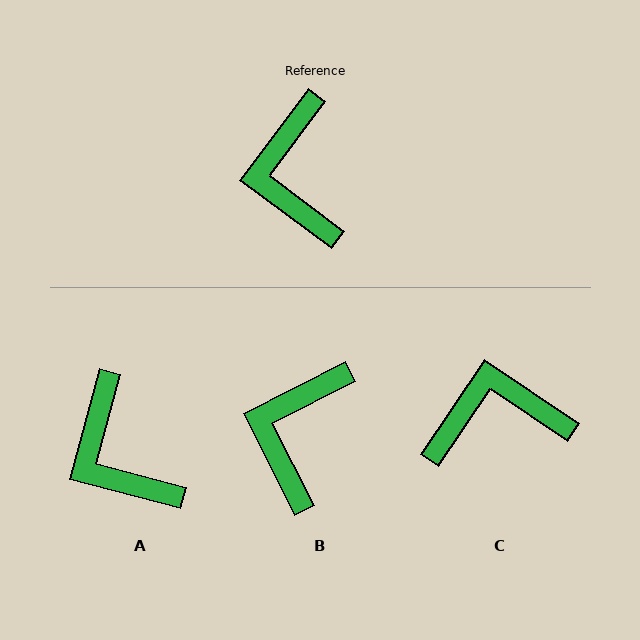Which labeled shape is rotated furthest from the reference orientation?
C, about 87 degrees away.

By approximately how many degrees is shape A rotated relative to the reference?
Approximately 22 degrees counter-clockwise.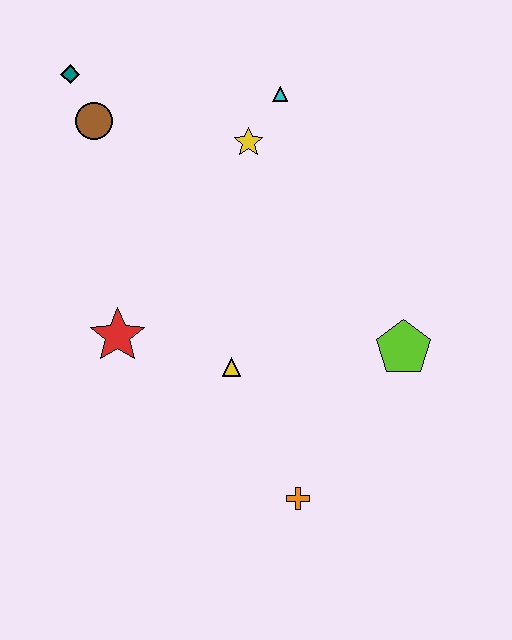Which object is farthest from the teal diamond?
The orange cross is farthest from the teal diamond.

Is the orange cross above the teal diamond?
No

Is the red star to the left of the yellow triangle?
Yes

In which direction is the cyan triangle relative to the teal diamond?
The cyan triangle is to the right of the teal diamond.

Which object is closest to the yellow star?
The cyan triangle is closest to the yellow star.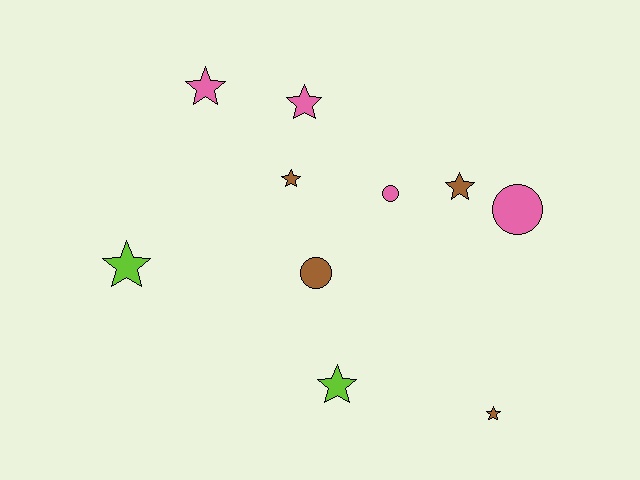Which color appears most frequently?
Brown, with 4 objects.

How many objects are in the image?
There are 10 objects.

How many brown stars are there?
There are 3 brown stars.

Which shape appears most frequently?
Star, with 7 objects.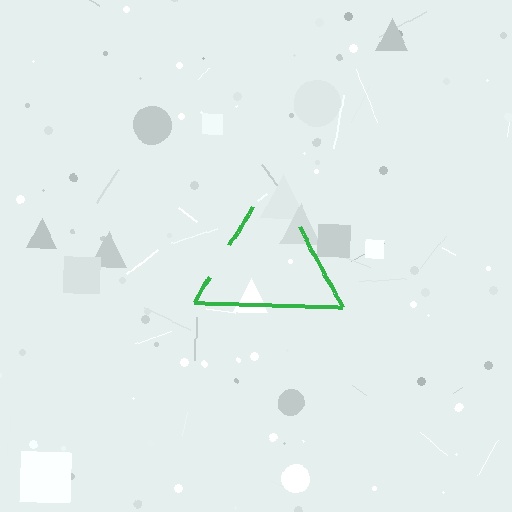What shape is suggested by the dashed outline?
The dashed outline suggests a triangle.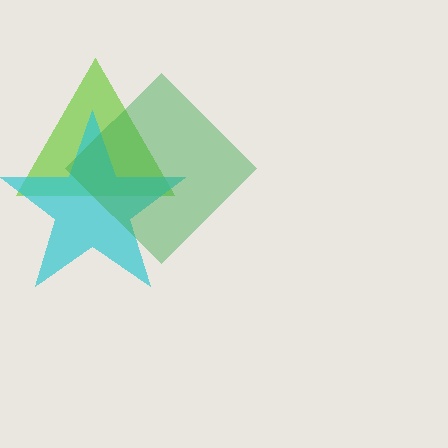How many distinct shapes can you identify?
There are 3 distinct shapes: a lime triangle, a cyan star, a green diamond.